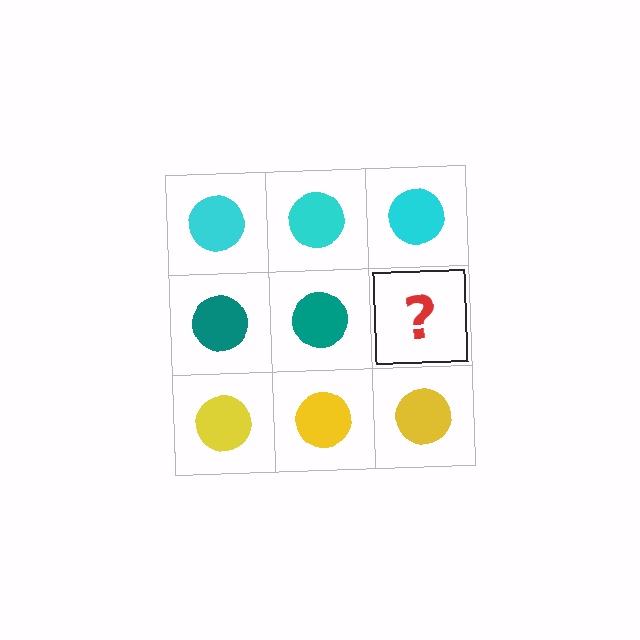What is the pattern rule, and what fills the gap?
The rule is that each row has a consistent color. The gap should be filled with a teal circle.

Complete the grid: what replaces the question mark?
The question mark should be replaced with a teal circle.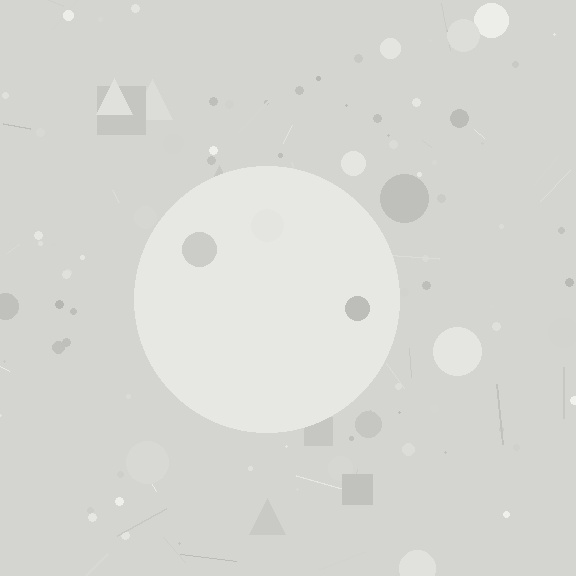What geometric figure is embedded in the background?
A circle is embedded in the background.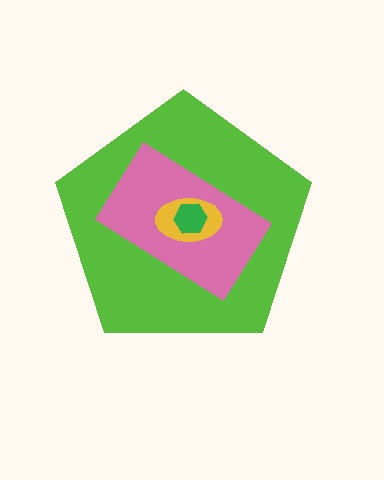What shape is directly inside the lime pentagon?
The pink rectangle.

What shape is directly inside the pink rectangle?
The yellow ellipse.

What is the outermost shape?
The lime pentagon.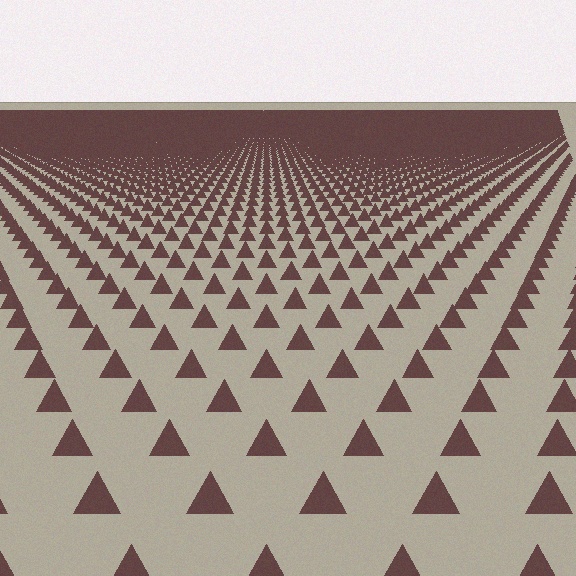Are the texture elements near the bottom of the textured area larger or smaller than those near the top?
Larger. Near the bottom, elements are closer to the viewer and appear at a bigger on-screen size.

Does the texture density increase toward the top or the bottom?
Density increases toward the top.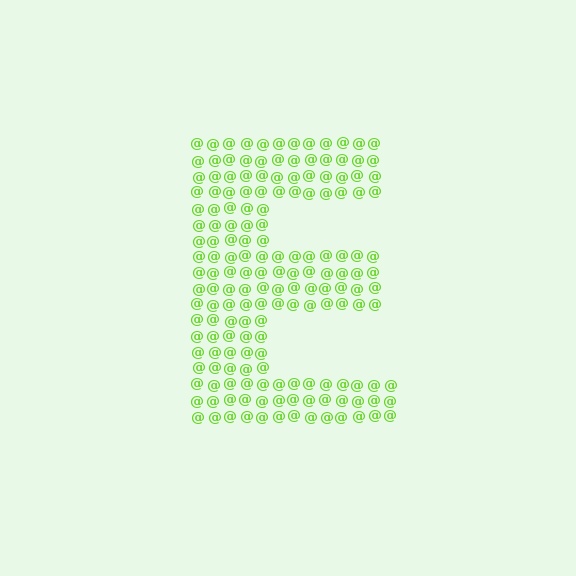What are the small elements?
The small elements are at signs.